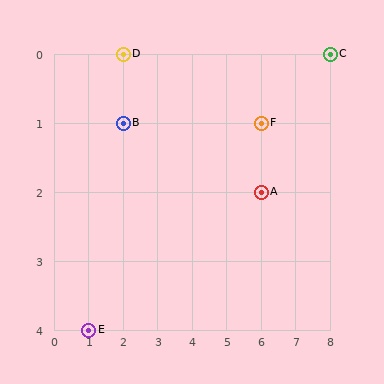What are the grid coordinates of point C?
Point C is at grid coordinates (8, 0).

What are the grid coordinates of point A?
Point A is at grid coordinates (6, 2).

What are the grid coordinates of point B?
Point B is at grid coordinates (2, 1).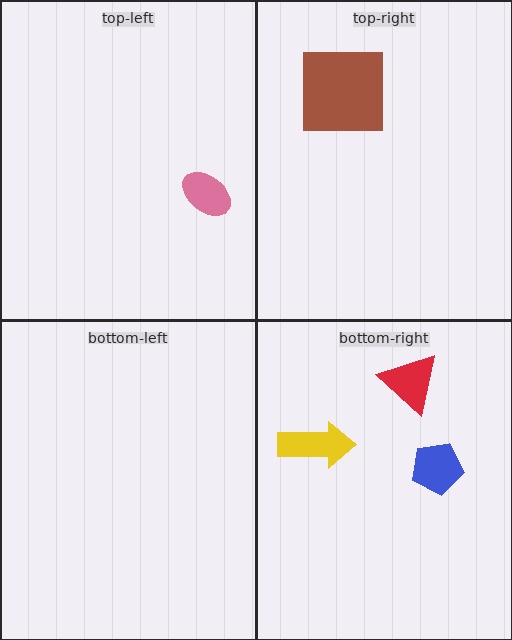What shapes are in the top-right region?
The brown square.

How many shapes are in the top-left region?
1.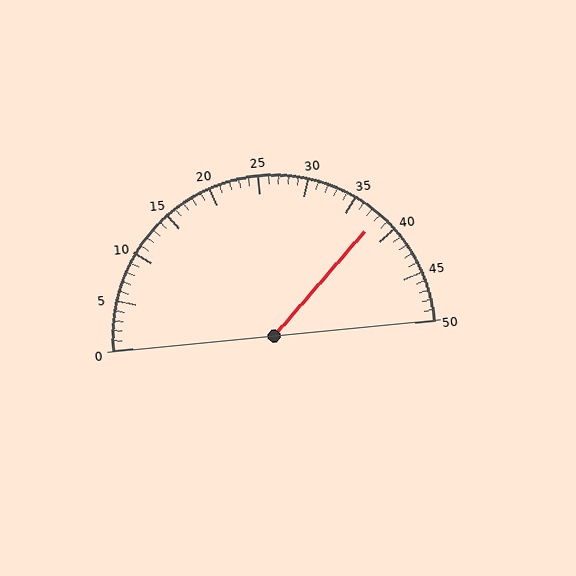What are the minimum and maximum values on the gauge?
The gauge ranges from 0 to 50.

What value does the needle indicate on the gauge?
The needle indicates approximately 38.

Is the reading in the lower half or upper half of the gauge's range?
The reading is in the upper half of the range (0 to 50).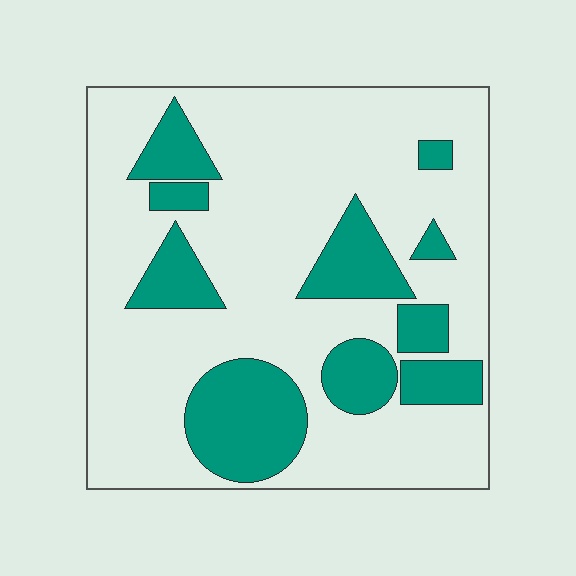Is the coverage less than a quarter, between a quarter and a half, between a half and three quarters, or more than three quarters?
Between a quarter and a half.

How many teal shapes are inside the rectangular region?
10.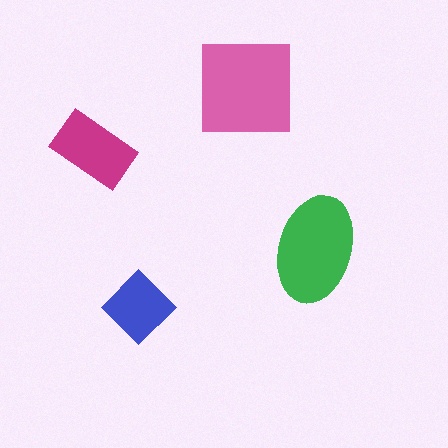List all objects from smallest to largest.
The blue diamond, the magenta rectangle, the green ellipse, the pink square.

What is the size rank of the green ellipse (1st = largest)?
2nd.